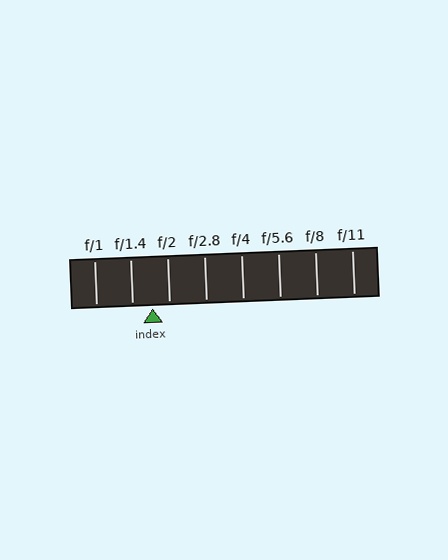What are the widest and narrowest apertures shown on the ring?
The widest aperture shown is f/1 and the narrowest is f/11.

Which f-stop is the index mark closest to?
The index mark is closest to f/2.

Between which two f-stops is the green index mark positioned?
The index mark is between f/1.4 and f/2.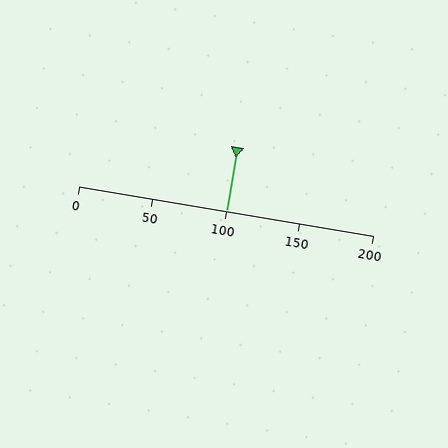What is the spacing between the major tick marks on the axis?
The major ticks are spaced 50 apart.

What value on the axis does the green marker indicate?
The marker indicates approximately 100.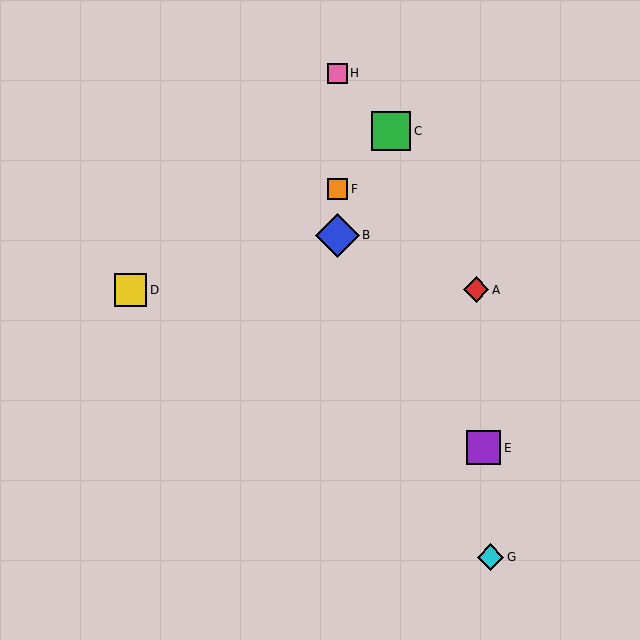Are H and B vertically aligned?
Yes, both are at x≈337.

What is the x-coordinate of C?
Object C is at x≈391.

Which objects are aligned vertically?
Objects B, F, H are aligned vertically.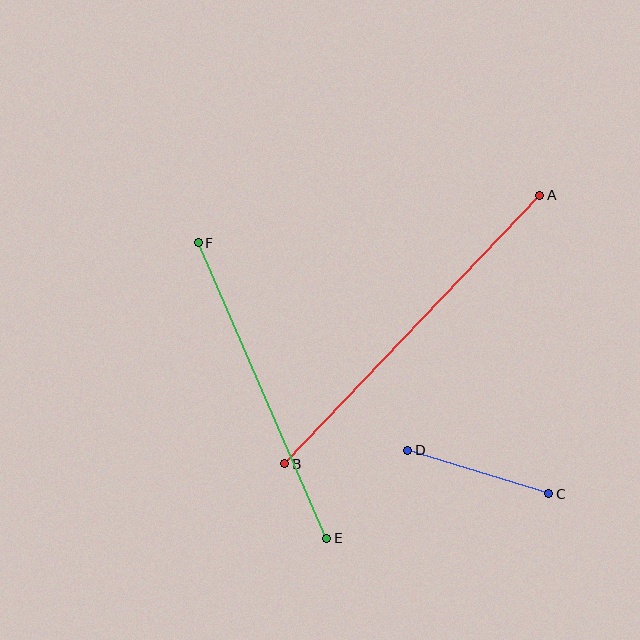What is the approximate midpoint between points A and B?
The midpoint is at approximately (412, 329) pixels.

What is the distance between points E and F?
The distance is approximately 323 pixels.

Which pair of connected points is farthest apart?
Points A and B are farthest apart.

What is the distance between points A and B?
The distance is approximately 370 pixels.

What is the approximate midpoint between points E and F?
The midpoint is at approximately (263, 390) pixels.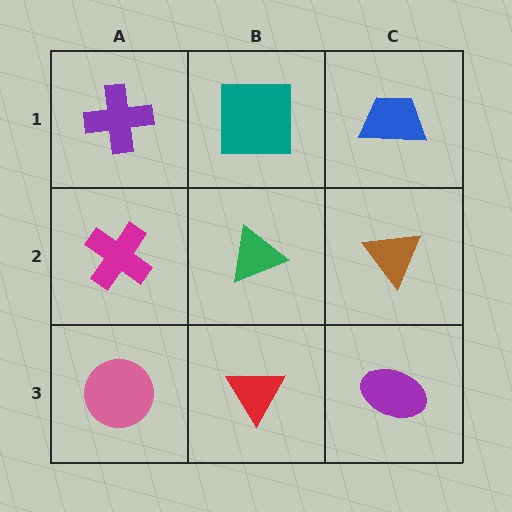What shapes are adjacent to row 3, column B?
A green triangle (row 2, column B), a pink circle (row 3, column A), a purple ellipse (row 3, column C).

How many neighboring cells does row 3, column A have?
2.